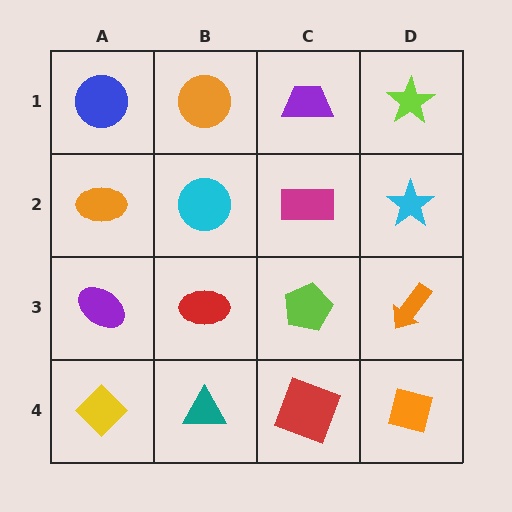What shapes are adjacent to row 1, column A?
An orange ellipse (row 2, column A), an orange circle (row 1, column B).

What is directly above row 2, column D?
A lime star.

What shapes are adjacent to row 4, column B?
A red ellipse (row 3, column B), a yellow diamond (row 4, column A), a red square (row 4, column C).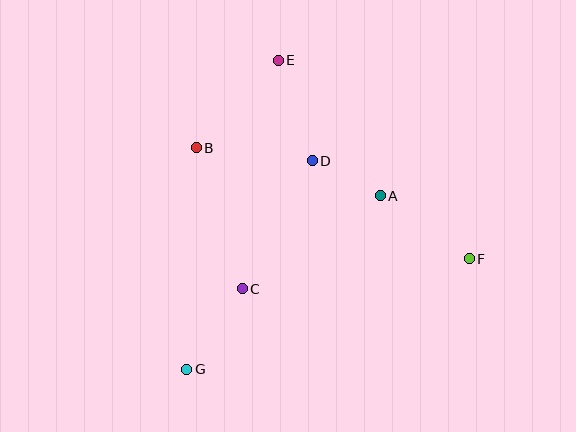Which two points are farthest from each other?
Points E and G are farthest from each other.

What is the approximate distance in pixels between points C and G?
The distance between C and G is approximately 98 pixels.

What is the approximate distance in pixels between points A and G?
The distance between A and G is approximately 260 pixels.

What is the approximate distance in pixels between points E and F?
The distance between E and F is approximately 275 pixels.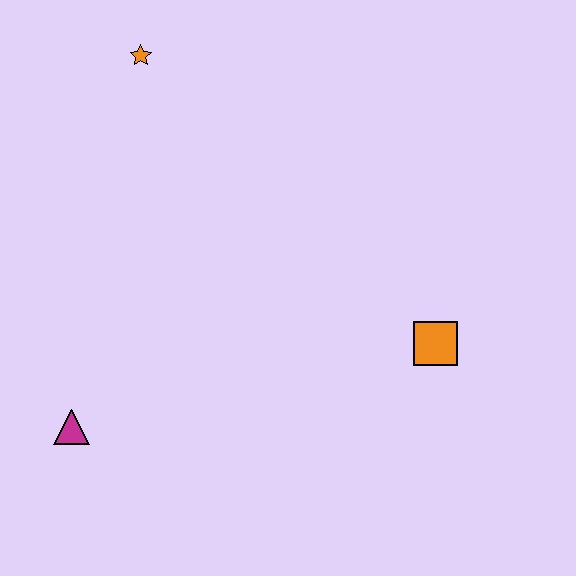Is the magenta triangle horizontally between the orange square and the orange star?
No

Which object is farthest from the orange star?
The orange square is farthest from the orange star.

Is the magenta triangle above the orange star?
No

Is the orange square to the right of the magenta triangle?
Yes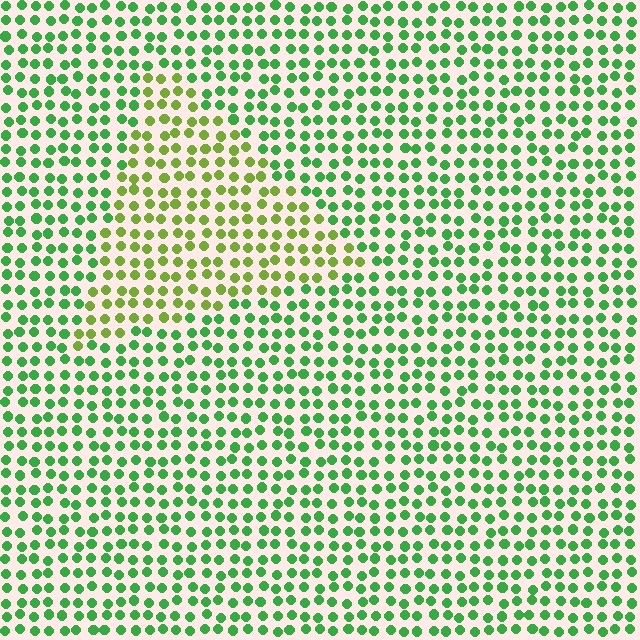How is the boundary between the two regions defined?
The boundary is defined purely by a slight shift in hue (about 39 degrees). Spacing, size, and orientation are identical on both sides.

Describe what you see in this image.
The image is filled with small green elements in a uniform arrangement. A triangle-shaped region is visible where the elements are tinted to a slightly different hue, forming a subtle color boundary.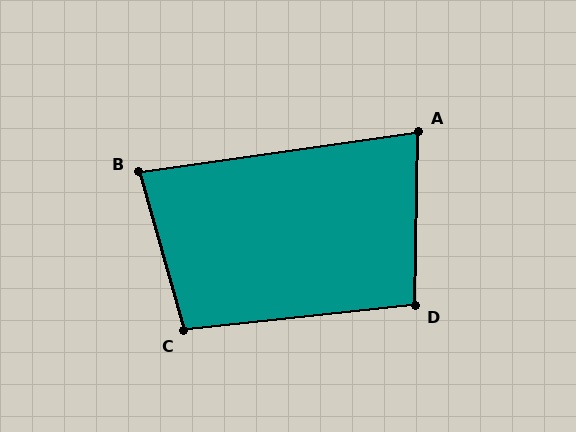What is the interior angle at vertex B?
Approximately 83 degrees (acute).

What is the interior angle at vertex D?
Approximately 97 degrees (obtuse).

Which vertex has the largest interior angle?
C, at approximately 99 degrees.